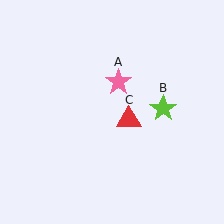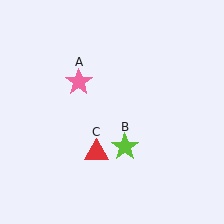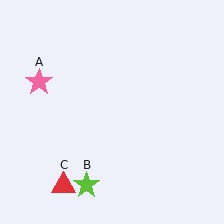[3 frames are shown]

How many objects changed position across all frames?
3 objects changed position: pink star (object A), lime star (object B), red triangle (object C).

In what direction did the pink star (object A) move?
The pink star (object A) moved left.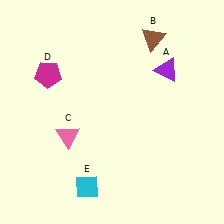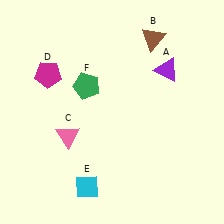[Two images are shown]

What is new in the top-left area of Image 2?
A green pentagon (F) was added in the top-left area of Image 2.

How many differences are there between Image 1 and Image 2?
There is 1 difference between the two images.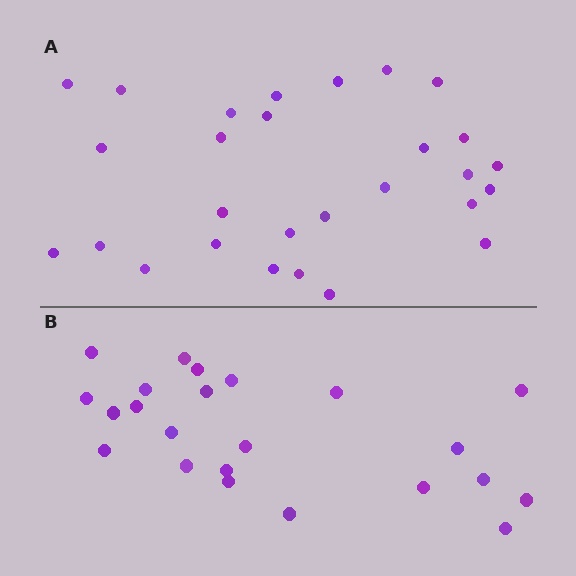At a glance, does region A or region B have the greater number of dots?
Region A (the top region) has more dots.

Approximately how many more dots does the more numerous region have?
Region A has about 5 more dots than region B.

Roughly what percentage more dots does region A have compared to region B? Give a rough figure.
About 20% more.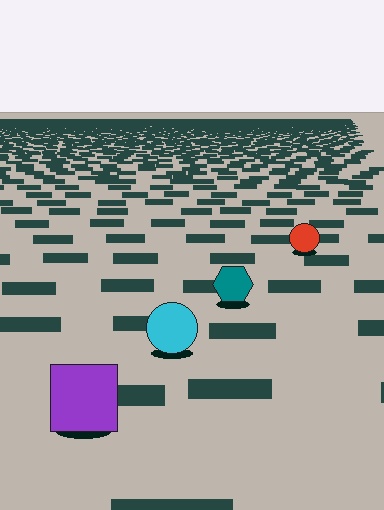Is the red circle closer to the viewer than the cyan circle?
No. The cyan circle is closer — you can tell from the texture gradient: the ground texture is coarser near it.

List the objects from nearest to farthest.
From nearest to farthest: the purple square, the cyan circle, the teal hexagon, the red circle.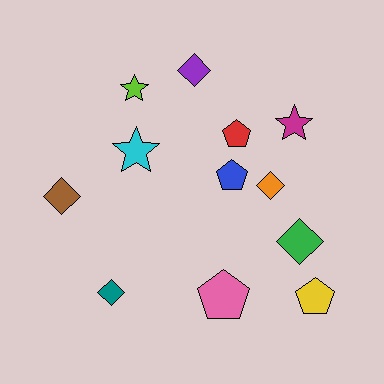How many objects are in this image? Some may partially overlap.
There are 12 objects.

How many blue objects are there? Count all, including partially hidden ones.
There is 1 blue object.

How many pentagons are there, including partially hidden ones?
There are 4 pentagons.